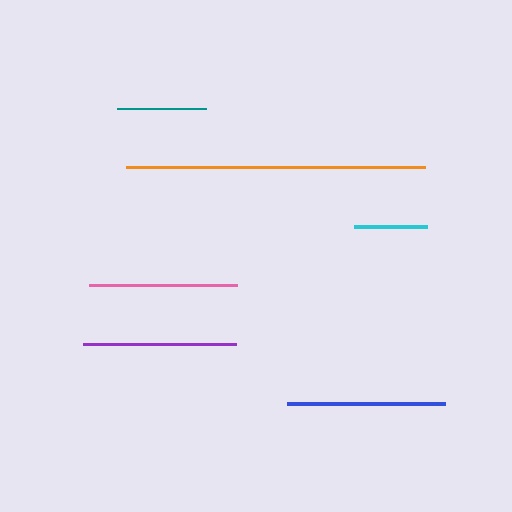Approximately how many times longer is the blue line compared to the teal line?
The blue line is approximately 1.8 times the length of the teal line.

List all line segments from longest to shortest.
From longest to shortest: orange, blue, purple, pink, teal, cyan.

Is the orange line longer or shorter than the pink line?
The orange line is longer than the pink line.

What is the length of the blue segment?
The blue segment is approximately 158 pixels long.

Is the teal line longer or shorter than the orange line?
The orange line is longer than the teal line.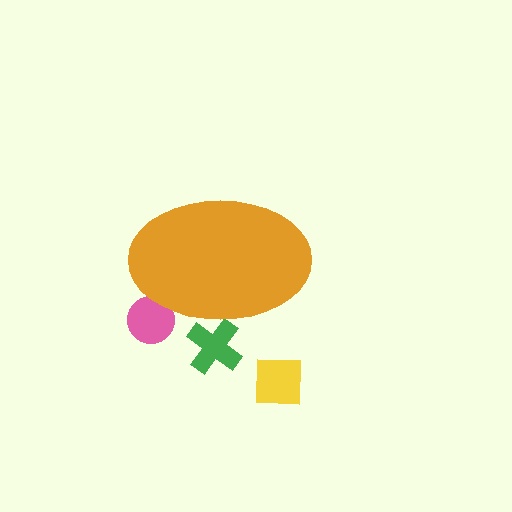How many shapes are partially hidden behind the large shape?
2 shapes are partially hidden.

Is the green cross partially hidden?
Yes, the green cross is partially hidden behind the orange ellipse.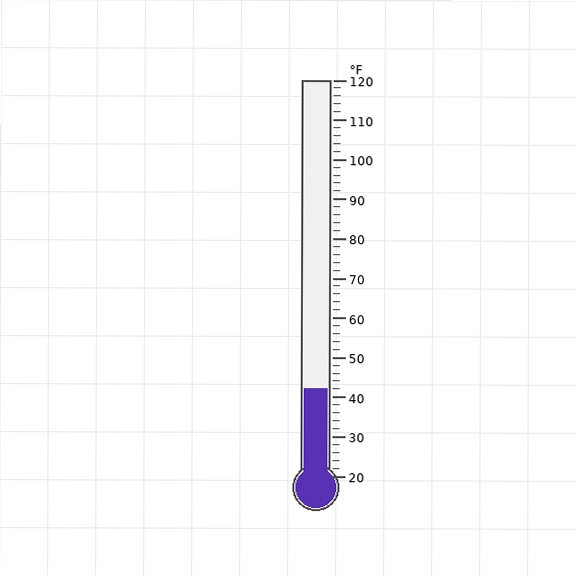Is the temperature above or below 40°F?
The temperature is above 40°F.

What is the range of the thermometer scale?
The thermometer scale ranges from 20°F to 120°F.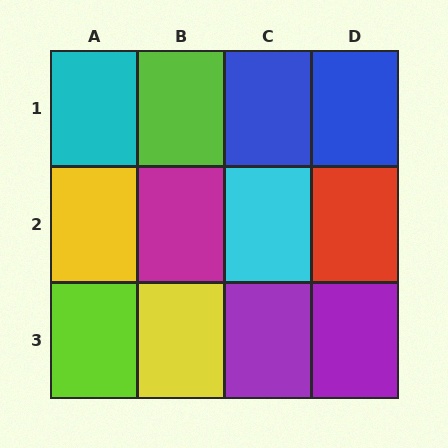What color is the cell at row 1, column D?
Blue.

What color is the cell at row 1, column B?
Lime.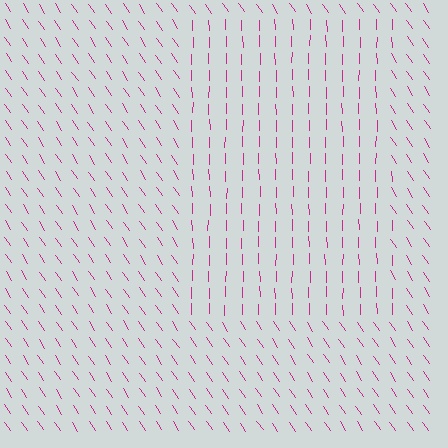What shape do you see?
I see a rectangle.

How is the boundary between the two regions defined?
The boundary is defined purely by a change in line orientation (approximately 34 degrees difference). All lines are the same color and thickness.